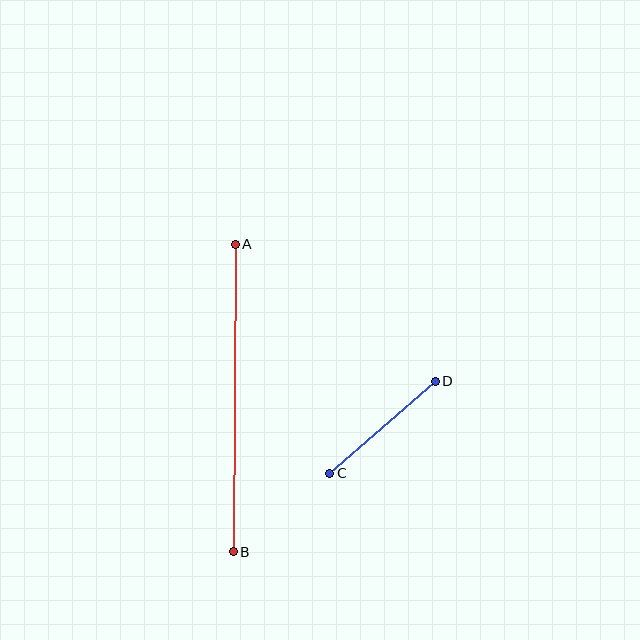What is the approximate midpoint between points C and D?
The midpoint is at approximately (382, 427) pixels.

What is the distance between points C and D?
The distance is approximately 140 pixels.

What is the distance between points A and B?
The distance is approximately 307 pixels.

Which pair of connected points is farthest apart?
Points A and B are farthest apart.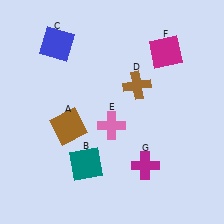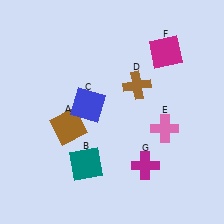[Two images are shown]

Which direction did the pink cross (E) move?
The pink cross (E) moved right.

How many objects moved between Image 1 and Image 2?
2 objects moved between the two images.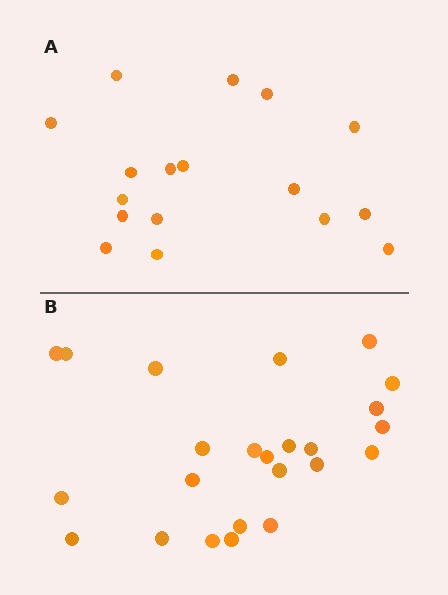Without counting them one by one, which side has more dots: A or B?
Region B (the bottom region) has more dots.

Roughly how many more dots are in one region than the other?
Region B has roughly 8 or so more dots than region A.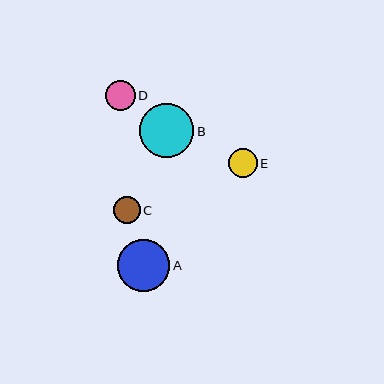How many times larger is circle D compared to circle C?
Circle D is approximately 1.1 times the size of circle C.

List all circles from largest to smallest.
From largest to smallest: B, A, D, E, C.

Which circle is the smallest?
Circle C is the smallest with a size of approximately 27 pixels.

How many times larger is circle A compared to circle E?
Circle A is approximately 1.8 times the size of circle E.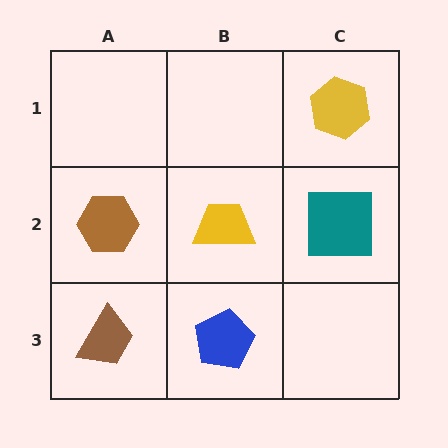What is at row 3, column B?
A blue pentagon.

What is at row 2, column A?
A brown hexagon.